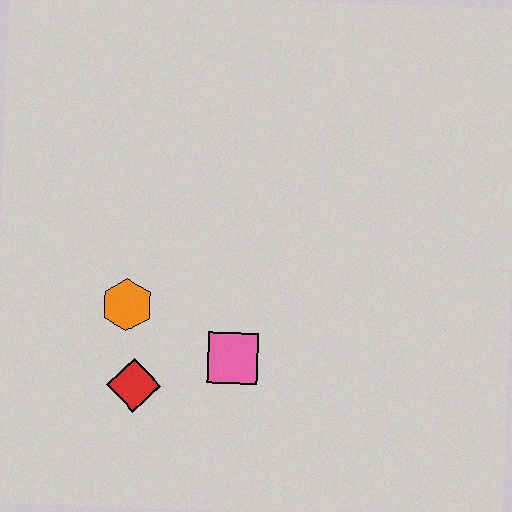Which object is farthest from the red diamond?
The pink square is farthest from the red diamond.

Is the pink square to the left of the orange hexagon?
No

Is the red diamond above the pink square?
No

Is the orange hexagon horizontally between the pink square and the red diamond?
No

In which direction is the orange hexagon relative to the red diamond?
The orange hexagon is above the red diamond.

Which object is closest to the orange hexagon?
The red diamond is closest to the orange hexagon.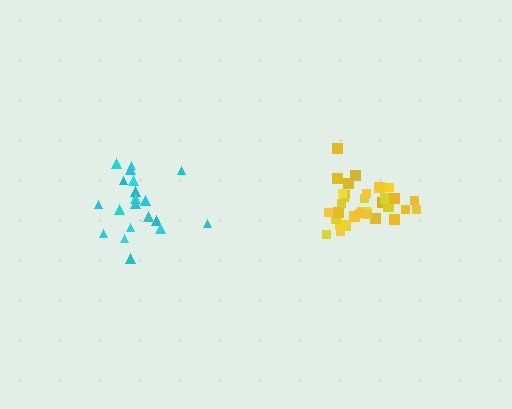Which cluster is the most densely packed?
Yellow.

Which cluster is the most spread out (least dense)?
Cyan.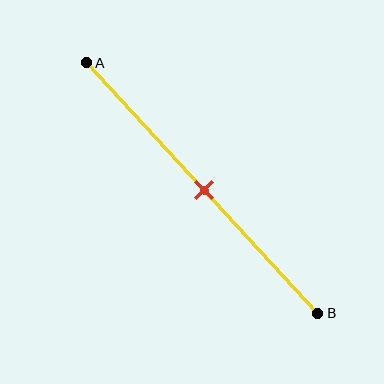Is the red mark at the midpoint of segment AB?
Yes, the mark is approximately at the midpoint.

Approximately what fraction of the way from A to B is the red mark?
The red mark is approximately 50% of the way from A to B.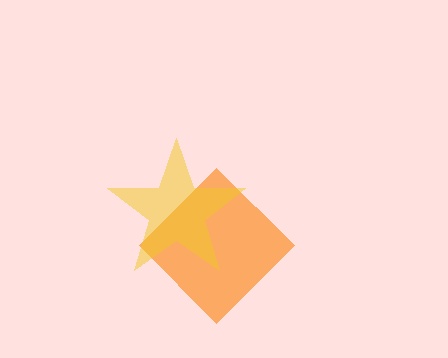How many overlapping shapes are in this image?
There are 2 overlapping shapes in the image.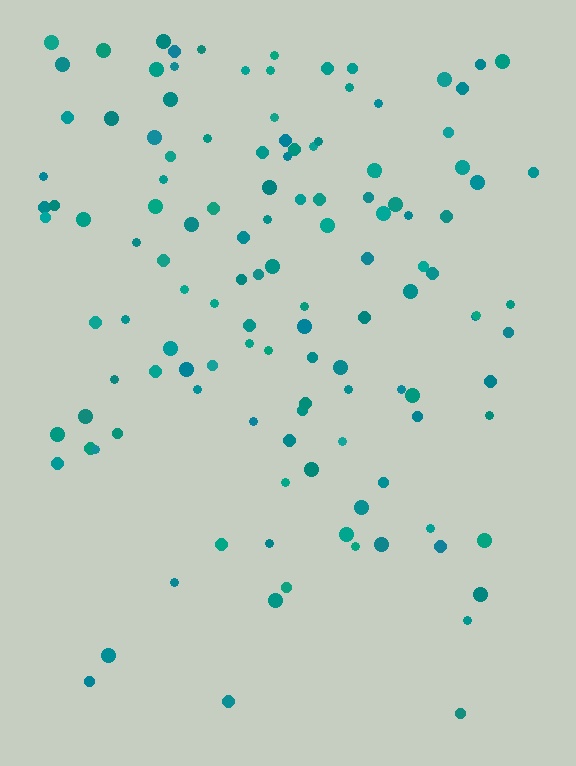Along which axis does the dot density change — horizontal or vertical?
Vertical.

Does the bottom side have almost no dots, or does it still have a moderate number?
Still a moderate number, just noticeably fewer than the top.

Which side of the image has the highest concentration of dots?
The top.